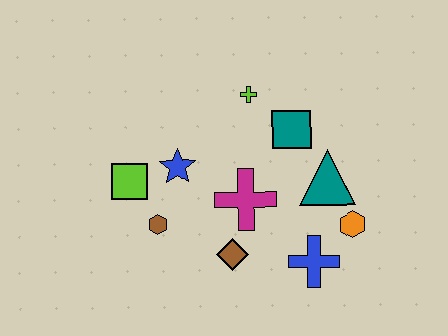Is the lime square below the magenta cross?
No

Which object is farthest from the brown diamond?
The lime cross is farthest from the brown diamond.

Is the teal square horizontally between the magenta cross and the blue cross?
Yes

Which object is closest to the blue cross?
The orange hexagon is closest to the blue cross.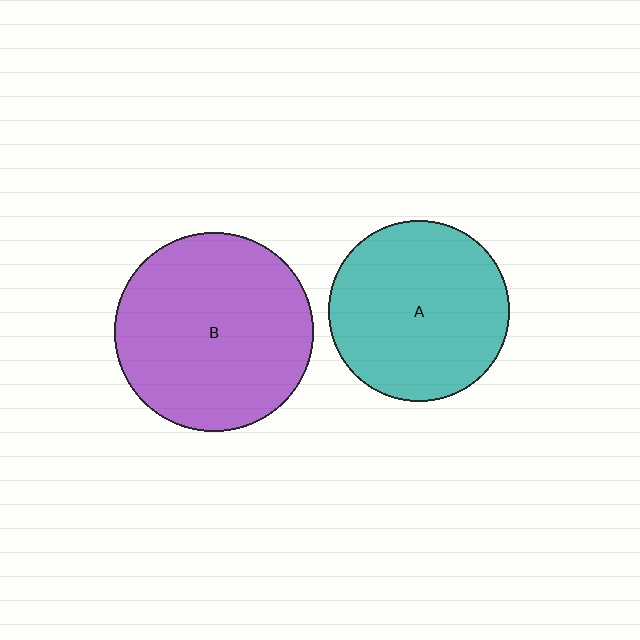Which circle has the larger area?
Circle B (purple).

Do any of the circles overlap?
No, none of the circles overlap.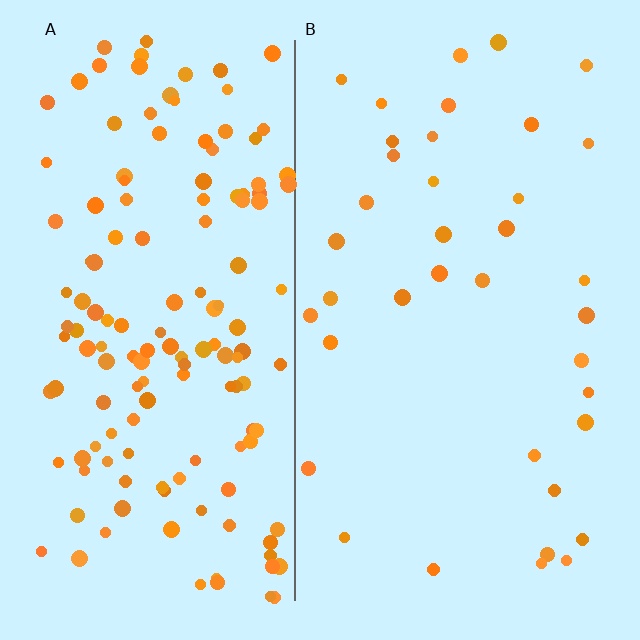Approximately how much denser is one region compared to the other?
Approximately 3.9× — region A over region B.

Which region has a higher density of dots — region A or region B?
A (the left).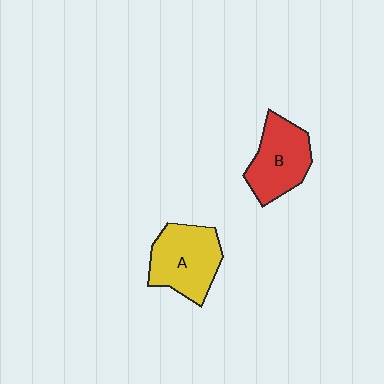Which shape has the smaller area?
Shape B (red).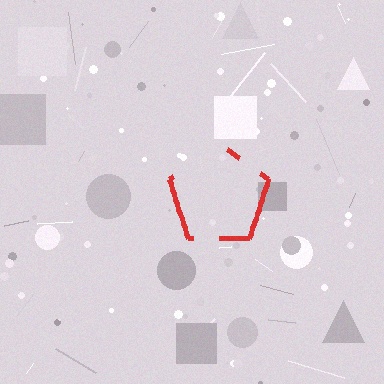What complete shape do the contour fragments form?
The contour fragments form a pentagon.